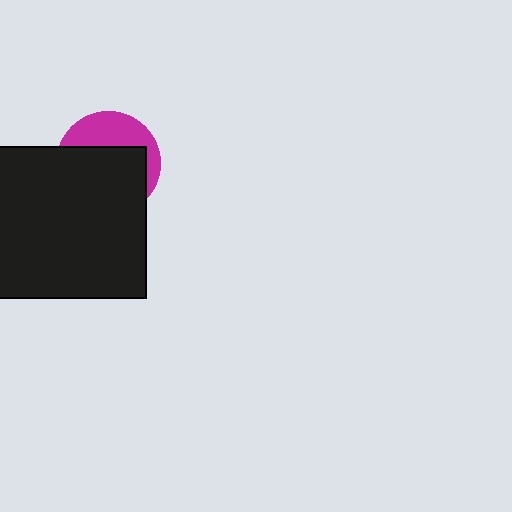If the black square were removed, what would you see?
You would see the complete magenta circle.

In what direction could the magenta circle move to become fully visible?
The magenta circle could move up. That would shift it out from behind the black square entirely.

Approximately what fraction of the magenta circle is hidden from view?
Roughly 65% of the magenta circle is hidden behind the black square.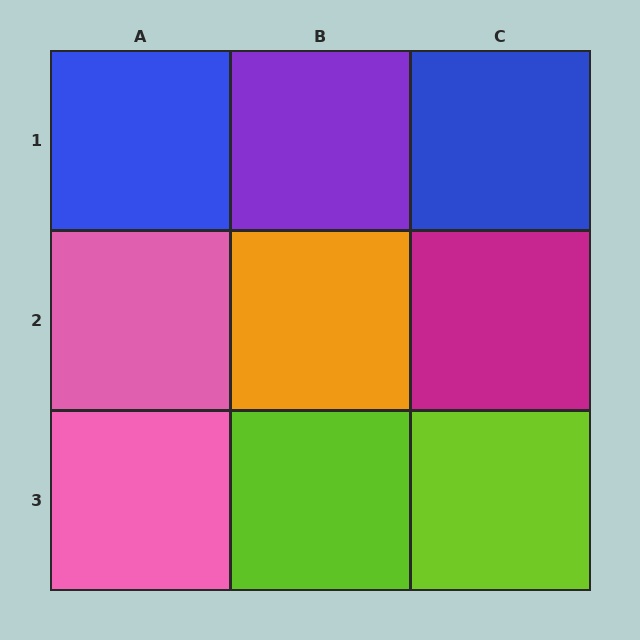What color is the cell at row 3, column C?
Lime.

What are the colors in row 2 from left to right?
Pink, orange, magenta.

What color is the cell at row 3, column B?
Lime.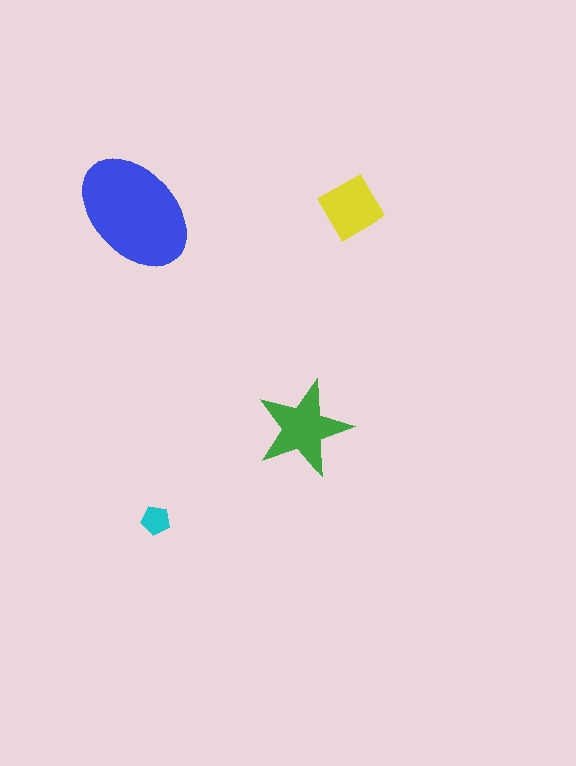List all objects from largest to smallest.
The blue ellipse, the green star, the yellow square, the cyan pentagon.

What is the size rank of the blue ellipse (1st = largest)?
1st.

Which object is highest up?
The yellow square is topmost.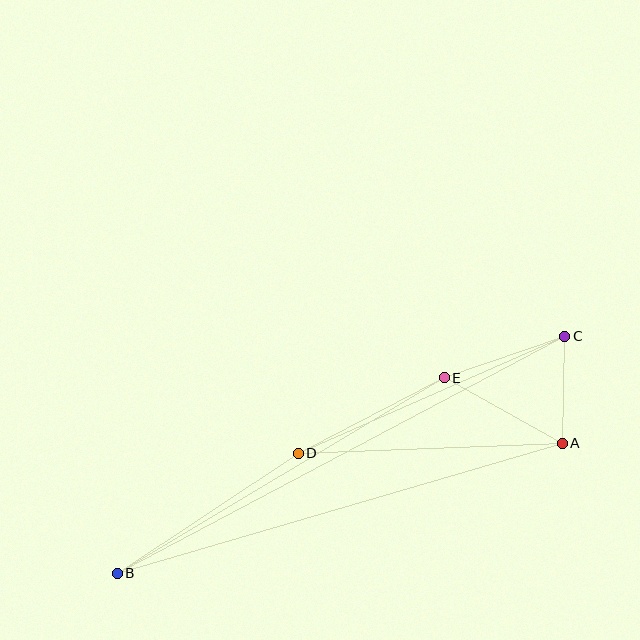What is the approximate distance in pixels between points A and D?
The distance between A and D is approximately 264 pixels.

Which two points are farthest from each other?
Points B and C are farthest from each other.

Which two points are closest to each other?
Points A and C are closest to each other.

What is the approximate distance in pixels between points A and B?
The distance between A and B is approximately 464 pixels.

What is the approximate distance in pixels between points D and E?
The distance between D and E is approximately 164 pixels.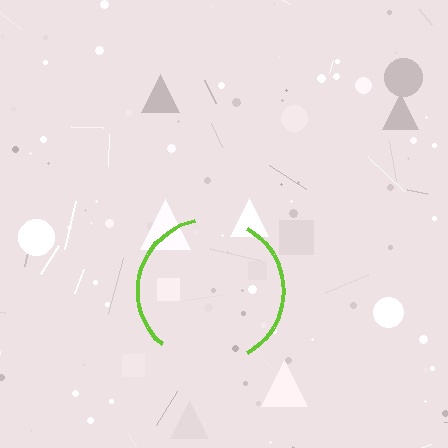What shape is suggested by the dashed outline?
The dashed outline suggests a circle.